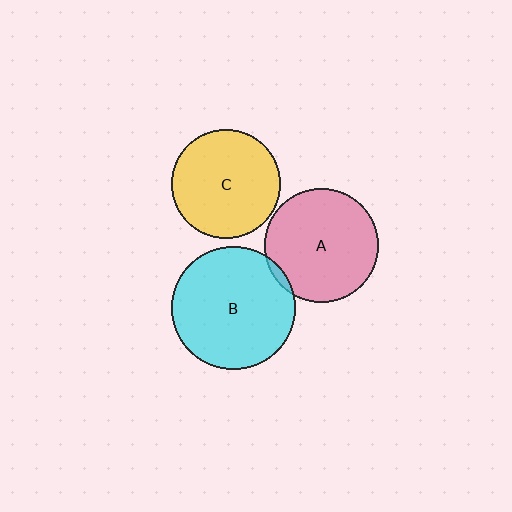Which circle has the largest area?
Circle B (cyan).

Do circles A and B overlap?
Yes.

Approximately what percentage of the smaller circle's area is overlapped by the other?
Approximately 5%.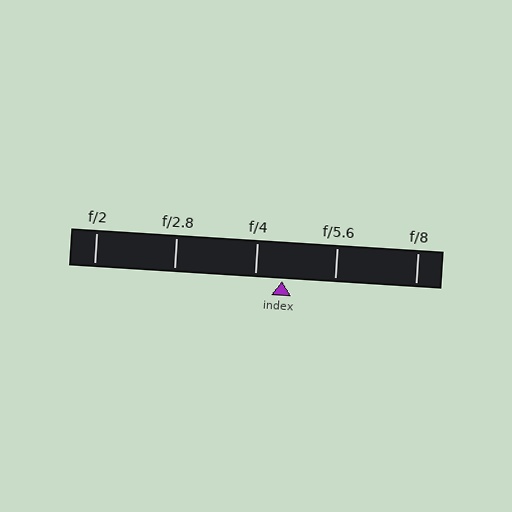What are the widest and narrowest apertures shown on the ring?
The widest aperture shown is f/2 and the narrowest is f/8.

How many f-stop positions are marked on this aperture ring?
There are 5 f-stop positions marked.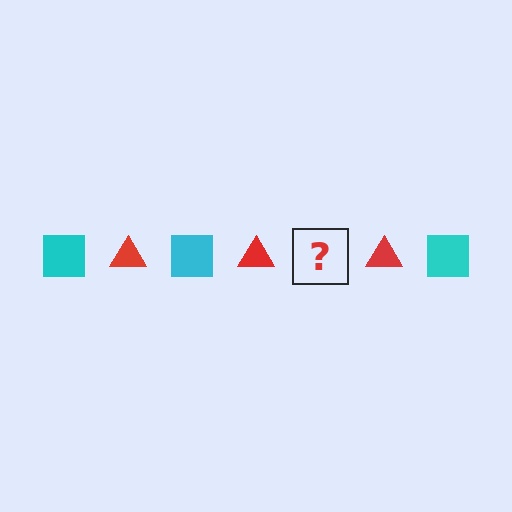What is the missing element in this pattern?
The missing element is a cyan square.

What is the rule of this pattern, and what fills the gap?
The rule is that the pattern alternates between cyan square and red triangle. The gap should be filled with a cyan square.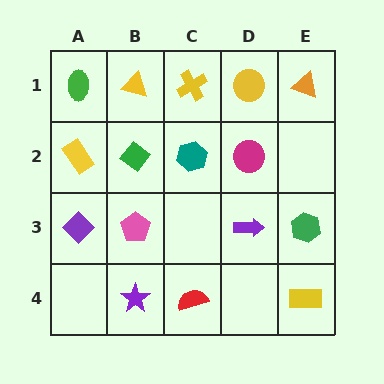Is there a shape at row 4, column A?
No, that cell is empty.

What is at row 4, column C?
A red semicircle.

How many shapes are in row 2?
4 shapes.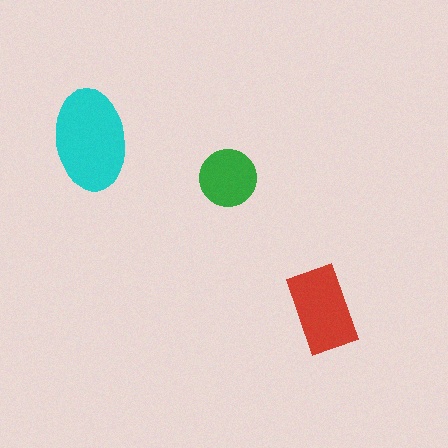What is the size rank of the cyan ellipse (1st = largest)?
1st.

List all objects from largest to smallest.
The cyan ellipse, the red rectangle, the green circle.